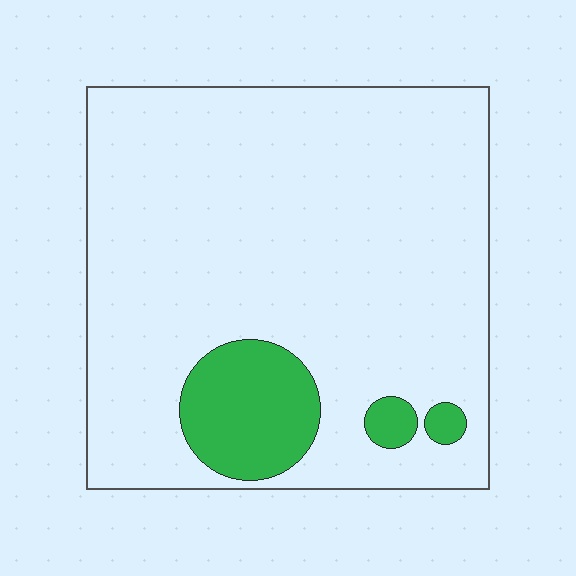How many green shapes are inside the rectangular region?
3.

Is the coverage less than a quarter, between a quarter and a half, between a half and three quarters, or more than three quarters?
Less than a quarter.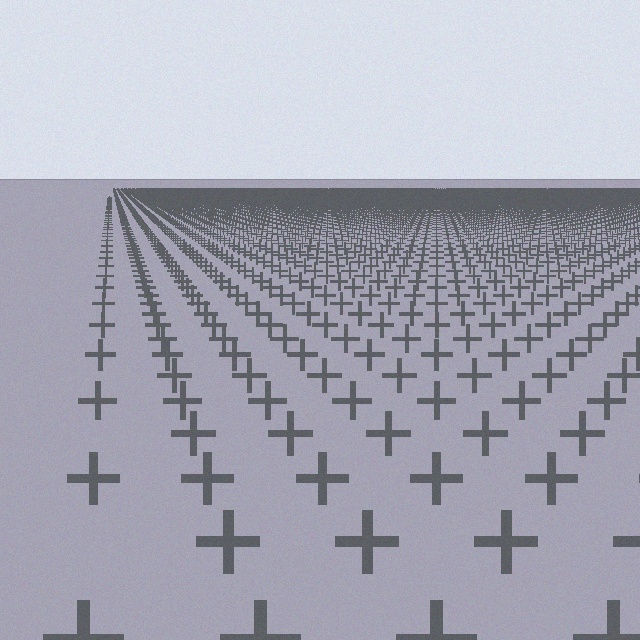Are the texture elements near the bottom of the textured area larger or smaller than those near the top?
Larger. Near the bottom, elements are closer to the viewer and appear at a bigger on-screen size.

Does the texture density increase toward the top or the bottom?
Density increases toward the top.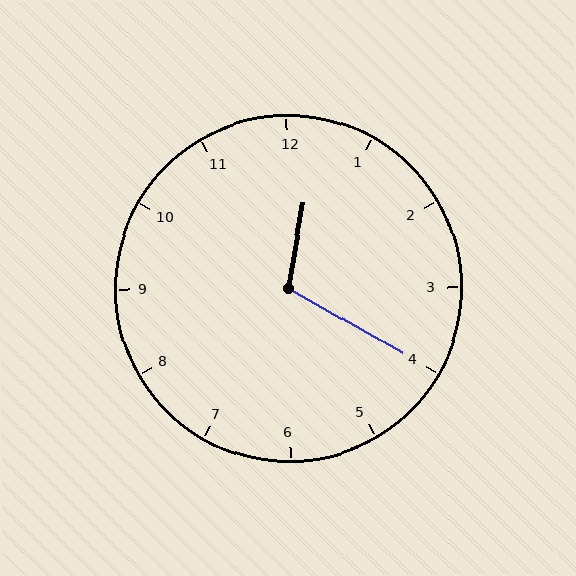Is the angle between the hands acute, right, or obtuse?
It is obtuse.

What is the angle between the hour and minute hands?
Approximately 110 degrees.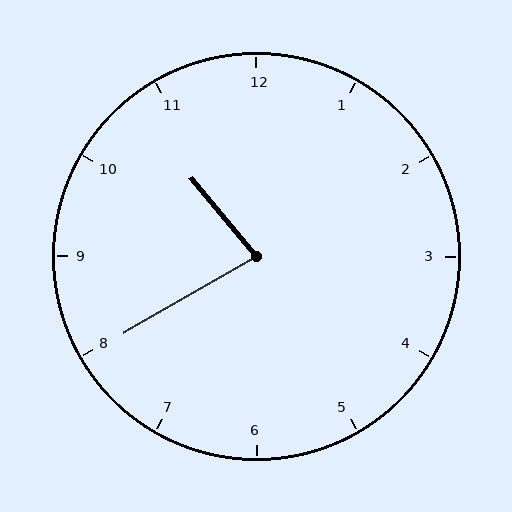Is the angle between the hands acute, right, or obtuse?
It is acute.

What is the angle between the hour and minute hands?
Approximately 80 degrees.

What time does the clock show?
10:40.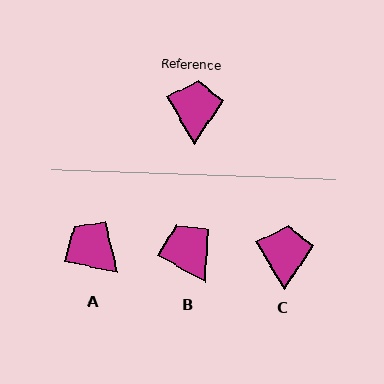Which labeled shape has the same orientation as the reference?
C.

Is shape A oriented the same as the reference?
No, it is off by about 47 degrees.